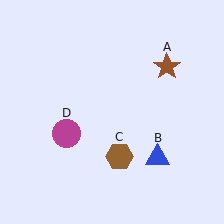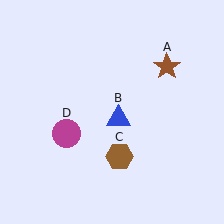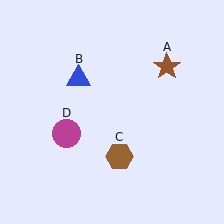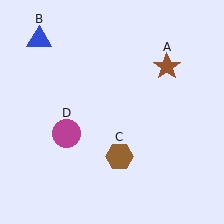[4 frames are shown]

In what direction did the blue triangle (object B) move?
The blue triangle (object B) moved up and to the left.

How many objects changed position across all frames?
1 object changed position: blue triangle (object B).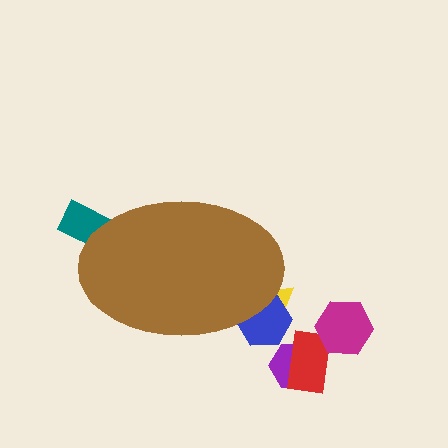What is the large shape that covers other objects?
A brown ellipse.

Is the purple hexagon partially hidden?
No, the purple hexagon is fully visible.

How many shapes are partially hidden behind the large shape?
3 shapes are partially hidden.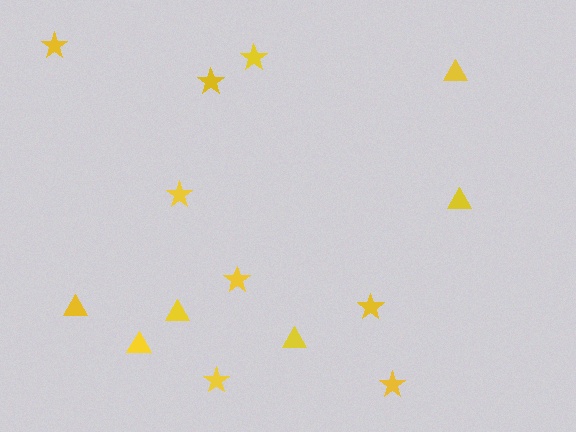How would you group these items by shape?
There are 2 groups: one group of triangles (6) and one group of stars (8).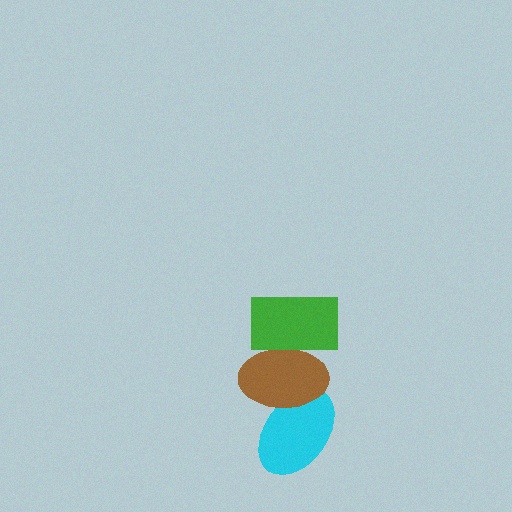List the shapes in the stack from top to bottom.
From top to bottom: the green rectangle, the brown ellipse, the cyan ellipse.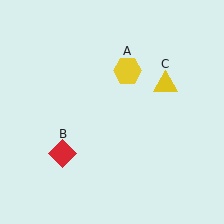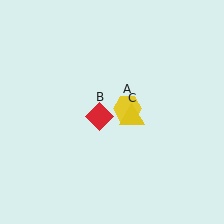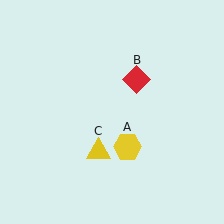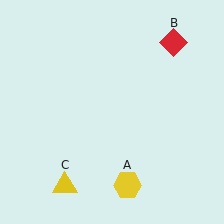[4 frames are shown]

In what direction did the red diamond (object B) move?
The red diamond (object B) moved up and to the right.